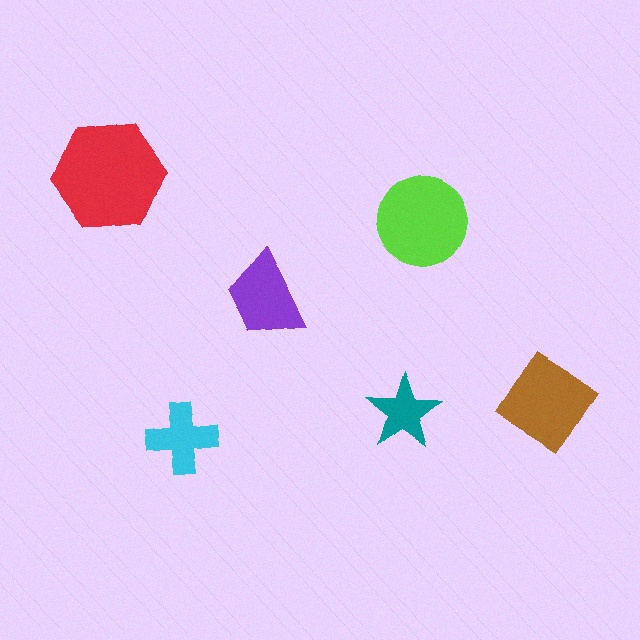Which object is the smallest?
The teal star.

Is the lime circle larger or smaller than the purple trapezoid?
Larger.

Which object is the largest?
The red hexagon.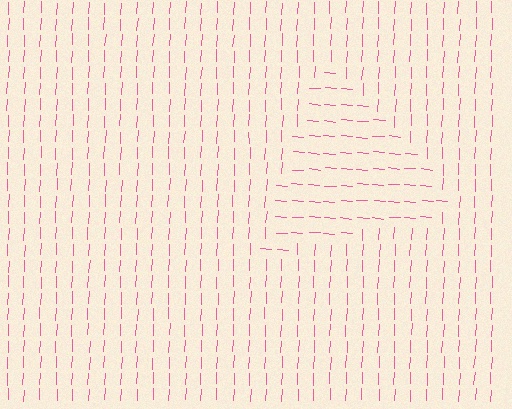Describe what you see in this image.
The image is filled with small pink line segments. A triangle region in the image has lines oriented differently from the surrounding lines, creating a visible texture boundary.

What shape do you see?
I see a triangle.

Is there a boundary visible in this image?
Yes, there is a texture boundary formed by a change in line orientation.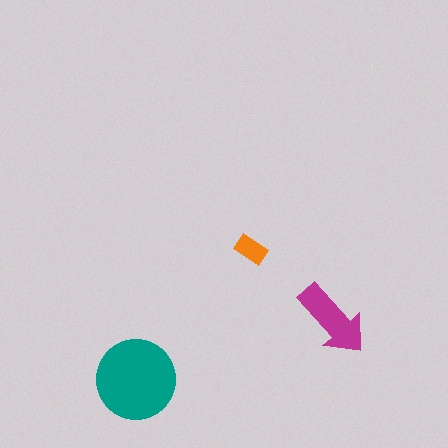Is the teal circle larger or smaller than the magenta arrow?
Larger.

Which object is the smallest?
The orange rectangle.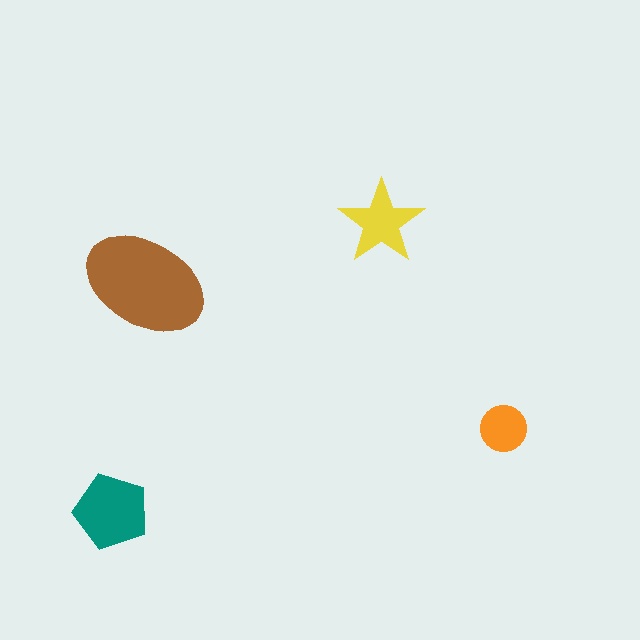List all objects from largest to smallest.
The brown ellipse, the teal pentagon, the yellow star, the orange circle.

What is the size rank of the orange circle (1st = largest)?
4th.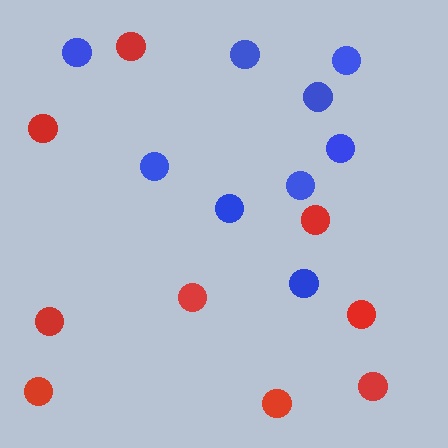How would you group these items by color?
There are 2 groups: one group of blue circles (9) and one group of red circles (9).